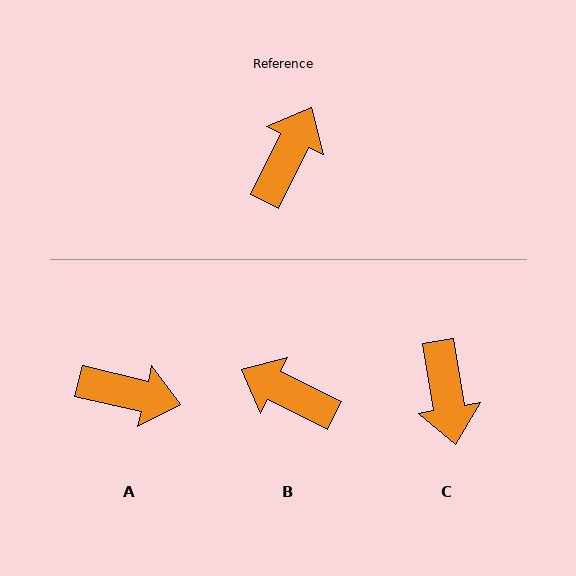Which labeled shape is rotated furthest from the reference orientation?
C, about 144 degrees away.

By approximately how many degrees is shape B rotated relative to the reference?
Approximately 90 degrees counter-clockwise.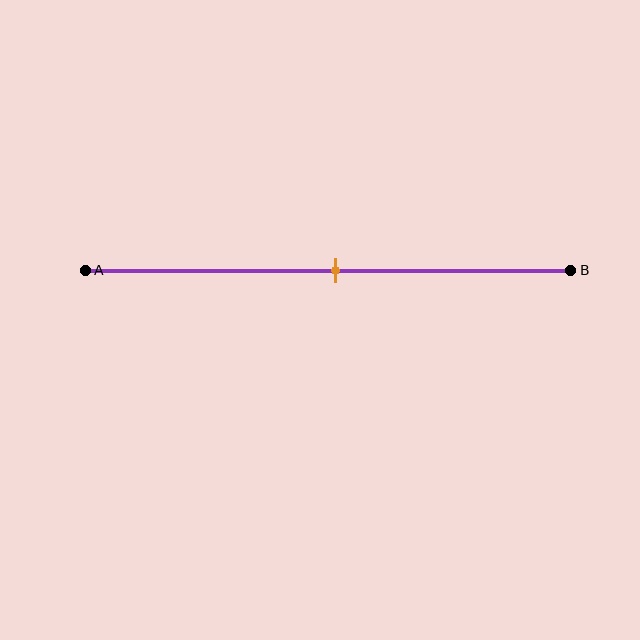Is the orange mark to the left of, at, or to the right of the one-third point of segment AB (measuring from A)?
The orange mark is to the right of the one-third point of segment AB.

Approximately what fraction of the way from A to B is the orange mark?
The orange mark is approximately 50% of the way from A to B.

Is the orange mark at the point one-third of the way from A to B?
No, the mark is at about 50% from A, not at the 33% one-third point.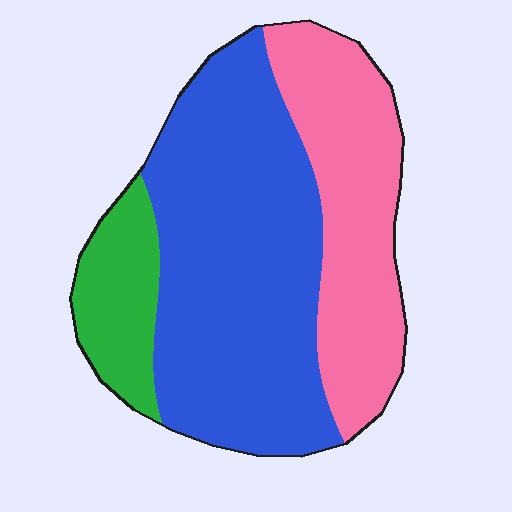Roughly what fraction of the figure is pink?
Pink covers roughly 30% of the figure.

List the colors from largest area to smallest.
From largest to smallest: blue, pink, green.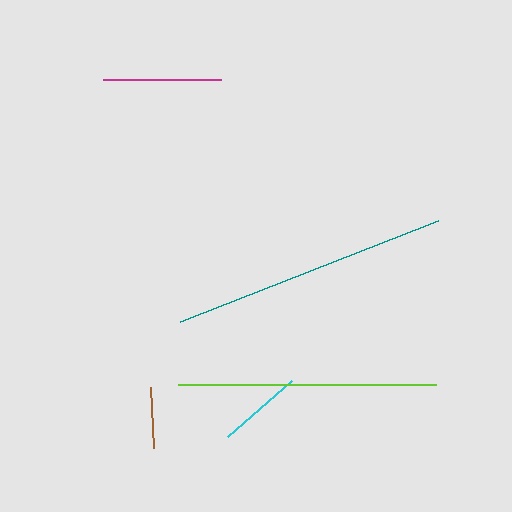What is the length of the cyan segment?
The cyan segment is approximately 85 pixels long.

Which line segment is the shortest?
The brown line is the shortest at approximately 61 pixels.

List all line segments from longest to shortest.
From longest to shortest: teal, lime, magenta, cyan, brown.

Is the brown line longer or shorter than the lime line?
The lime line is longer than the brown line.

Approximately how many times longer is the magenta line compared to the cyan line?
The magenta line is approximately 1.4 times the length of the cyan line.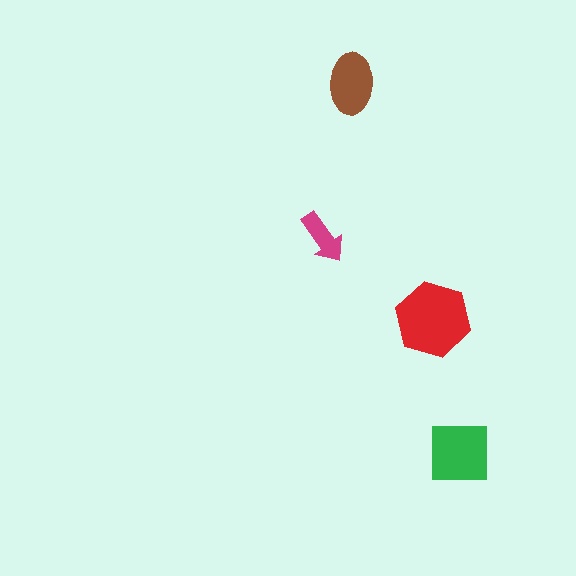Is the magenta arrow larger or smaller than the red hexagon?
Smaller.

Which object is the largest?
The red hexagon.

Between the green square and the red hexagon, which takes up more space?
The red hexagon.